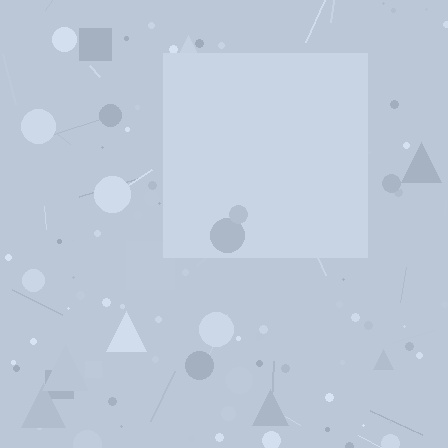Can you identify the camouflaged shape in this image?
The camouflaged shape is a square.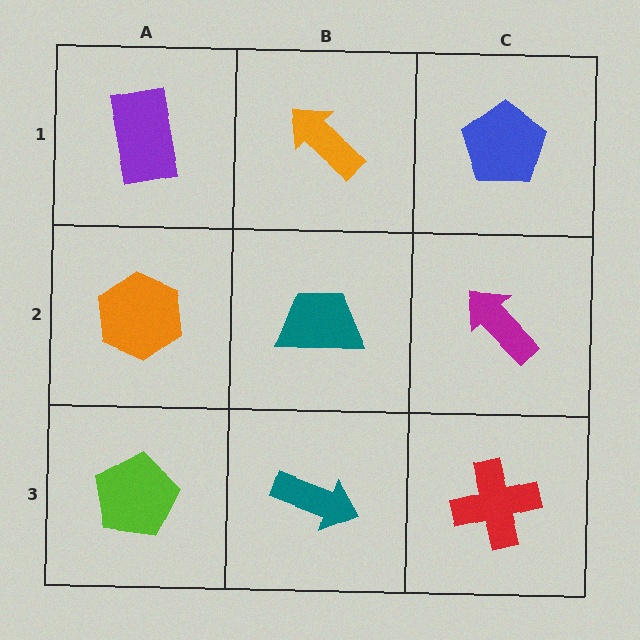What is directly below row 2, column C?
A red cross.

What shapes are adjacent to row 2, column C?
A blue pentagon (row 1, column C), a red cross (row 3, column C), a teal trapezoid (row 2, column B).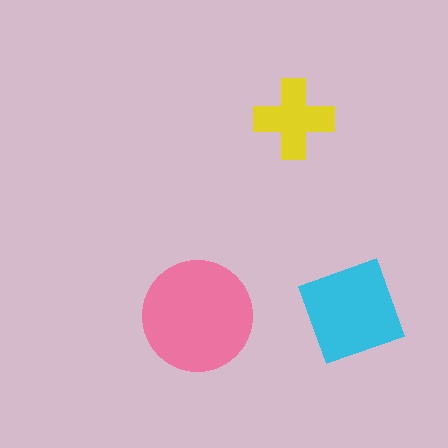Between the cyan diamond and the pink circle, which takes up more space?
The pink circle.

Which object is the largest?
The pink circle.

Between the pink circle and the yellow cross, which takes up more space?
The pink circle.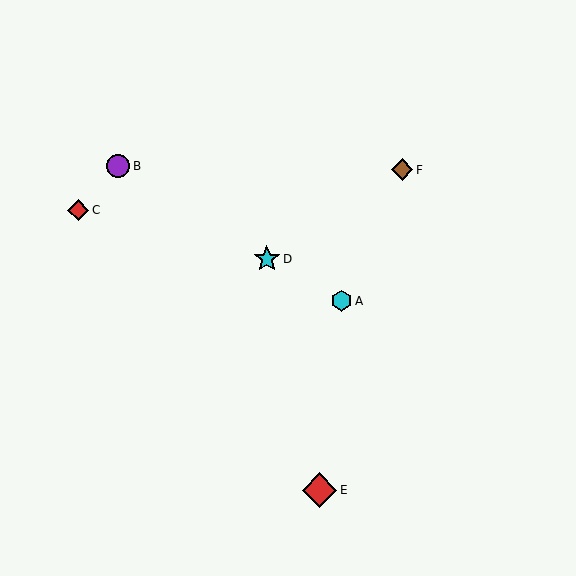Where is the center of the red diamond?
The center of the red diamond is at (320, 490).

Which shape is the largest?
The red diamond (labeled E) is the largest.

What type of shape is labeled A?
Shape A is a cyan hexagon.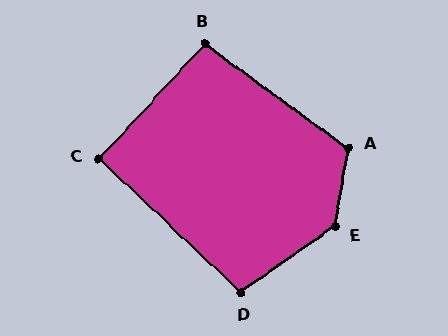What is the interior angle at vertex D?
Approximately 102 degrees (obtuse).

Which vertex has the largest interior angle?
E, at approximately 134 degrees.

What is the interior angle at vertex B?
Approximately 97 degrees (obtuse).